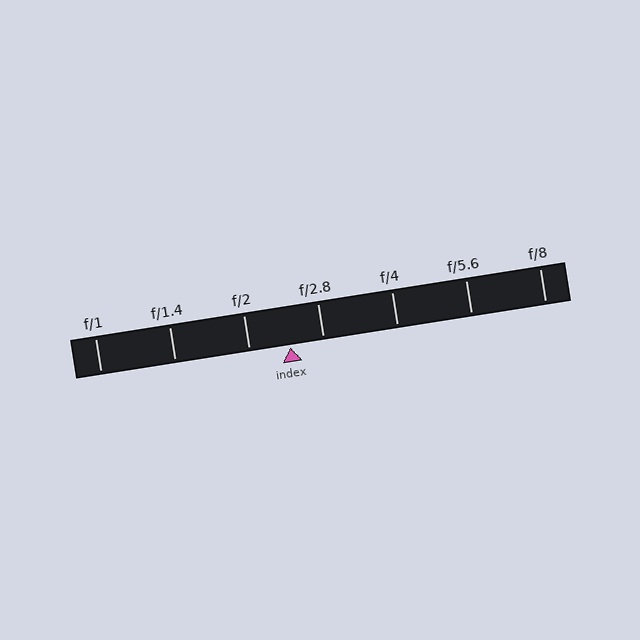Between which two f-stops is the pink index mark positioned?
The index mark is between f/2 and f/2.8.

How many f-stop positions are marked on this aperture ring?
There are 7 f-stop positions marked.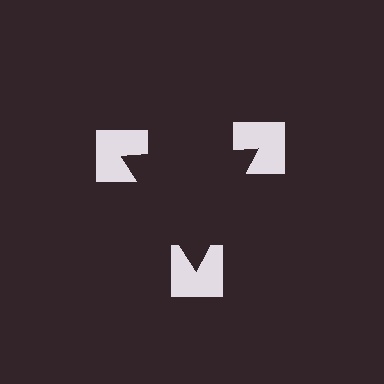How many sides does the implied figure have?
3 sides.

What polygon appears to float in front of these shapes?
An illusory triangle — its edges are inferred from the aligned wedge cuts in the notched squares, not physically drawn.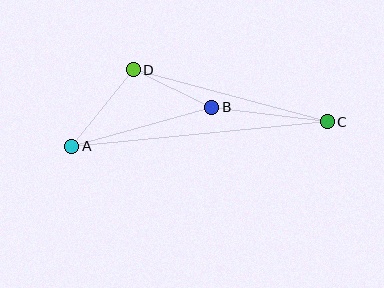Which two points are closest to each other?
Points B and D are closest to each other.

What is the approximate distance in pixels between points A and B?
The distance between A and B is approximately 145 pixels.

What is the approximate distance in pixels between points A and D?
The distance between A and D is approximately 98 pixels.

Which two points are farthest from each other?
Points A and C are farthest from each other.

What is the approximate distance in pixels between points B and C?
The distance between B and C is approximately 116 pixels.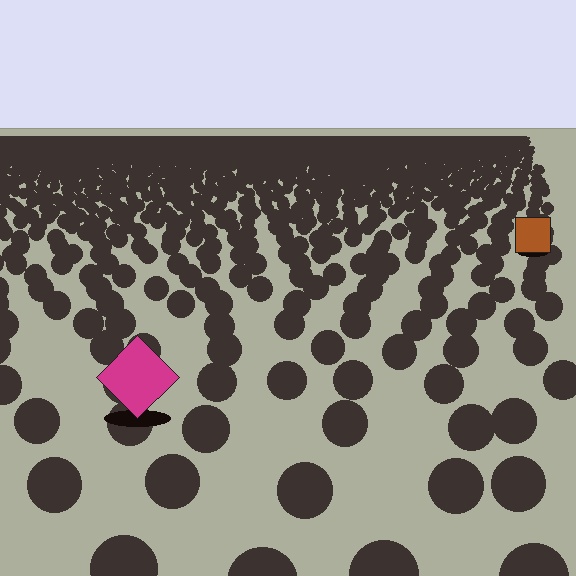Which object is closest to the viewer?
The magenta diamond is closest. The texture marks near it are larger and more spread out.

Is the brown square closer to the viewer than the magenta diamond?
No. The magenta diamond is closer — you can tell from the texture gradient: the ground texture is coarser near it.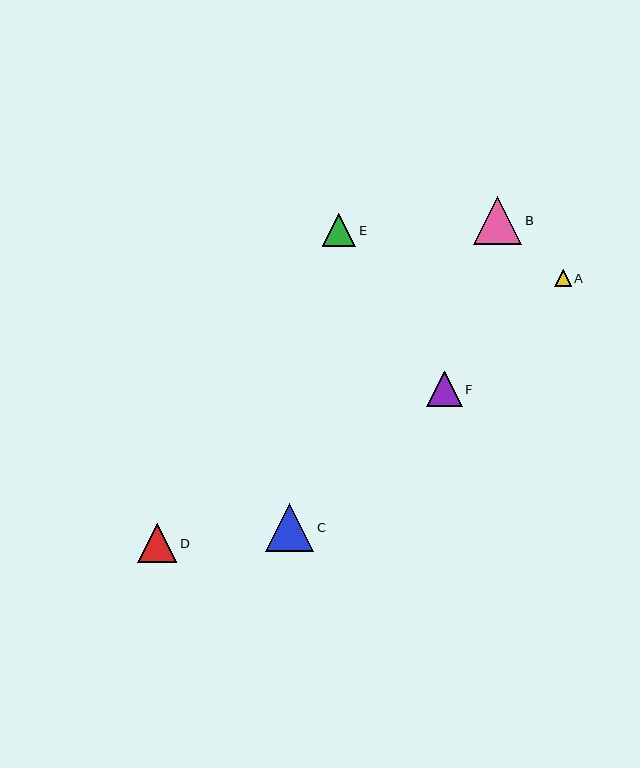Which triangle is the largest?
Triangle C is the largest with a size of approximately 48 pixels.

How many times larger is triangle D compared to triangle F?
Triangle D is approximately 1.1 times the size of triangle F.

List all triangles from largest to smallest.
From largest to smallest: C, B, D, F, E, A.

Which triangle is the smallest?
Triangle A is the smallest with a size of approximately 17 pixels.